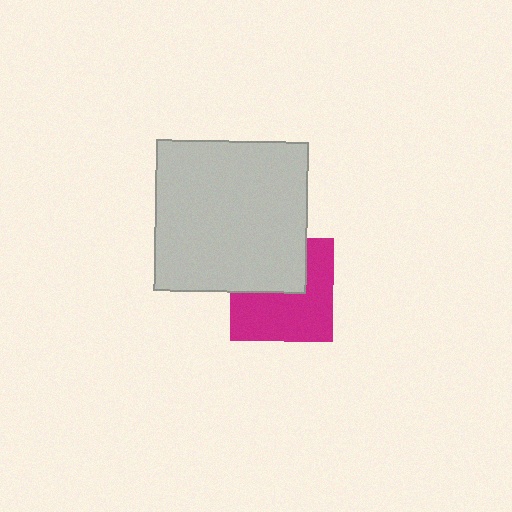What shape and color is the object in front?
The object in front is a light gray square.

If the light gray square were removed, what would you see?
You would see the complete magenta square.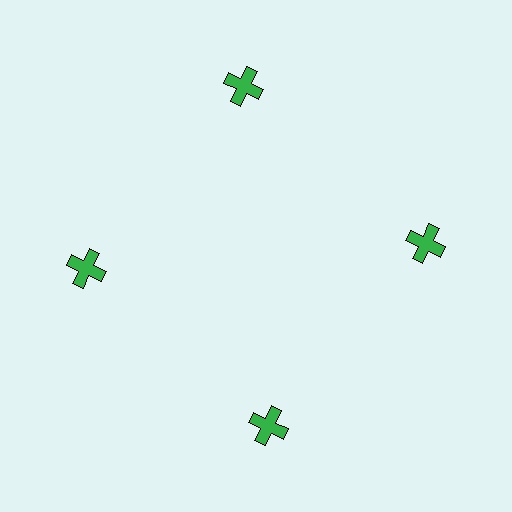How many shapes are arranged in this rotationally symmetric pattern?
There are 4 shapes, arranged in 4 groups of 1.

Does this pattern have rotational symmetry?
Yes, this pattern has 4-fold rotational symmetry. It looks the same after rotating 90 degrees around the center.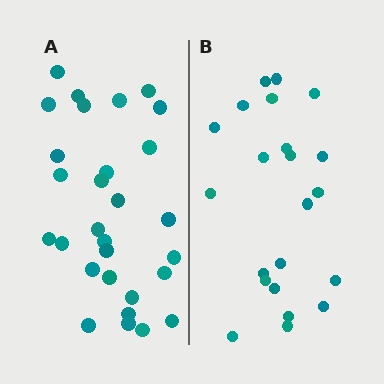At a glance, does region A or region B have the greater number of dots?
Region A (the left region) has more dots.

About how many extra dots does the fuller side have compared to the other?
Region A has roughly 8 or so more dots than region B.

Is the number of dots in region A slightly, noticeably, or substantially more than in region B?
Region A has noticeably more, but not dramatically so. The ratio is roughly 1.3 to 1.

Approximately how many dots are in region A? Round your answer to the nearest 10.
About 30 dots. (The exact count is 29, which rounds to 30.)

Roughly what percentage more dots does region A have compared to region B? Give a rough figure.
About 30% more.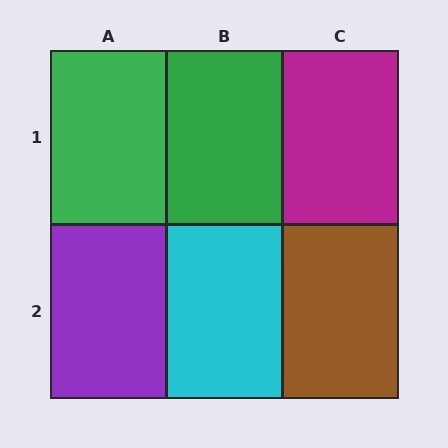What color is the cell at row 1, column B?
Green.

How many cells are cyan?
1 cell is cyan.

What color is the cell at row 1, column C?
Magenta.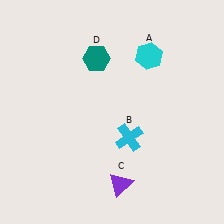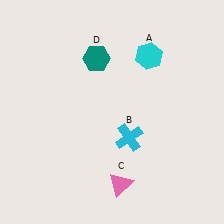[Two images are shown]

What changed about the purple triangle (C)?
In Image 1, C is purple. In Image 2, it changed to pink.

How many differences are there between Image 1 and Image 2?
There is 1 difference between the two images.